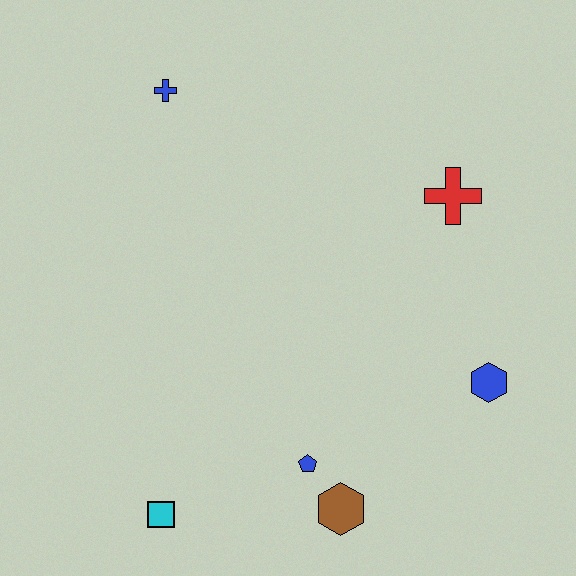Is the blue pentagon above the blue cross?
No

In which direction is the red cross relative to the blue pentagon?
The red cross is above the blue pentagon.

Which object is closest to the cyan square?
The blue pentagon is closest to the cyan square.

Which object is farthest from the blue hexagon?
The blue cross is farthest from the blue hexagon.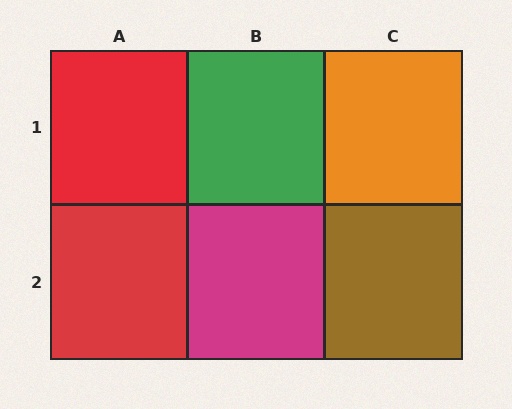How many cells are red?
2 cells are red.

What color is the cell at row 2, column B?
Magenta.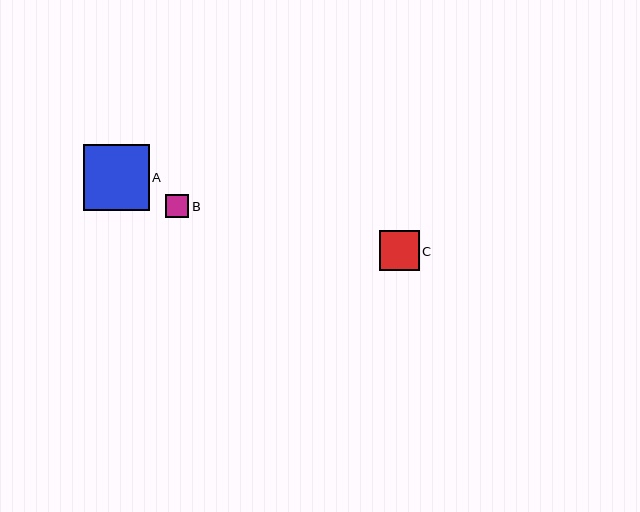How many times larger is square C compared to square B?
Square C is approximately 1.7 times the size of square B.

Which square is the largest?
Square A is the largest with a size of approximately 65 pixels.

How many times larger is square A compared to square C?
Square A is approximately 1.7 times the size of square C.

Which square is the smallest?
Square B is the smallest with a size of approximately 23 pixels.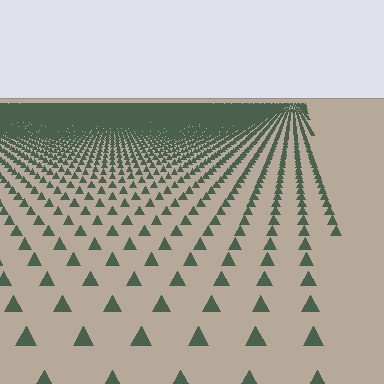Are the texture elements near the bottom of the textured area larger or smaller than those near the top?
Larger. Near the bottom, elements are closer to the viewer and appear at a bigger on-screen size.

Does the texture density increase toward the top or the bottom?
Density increases toward the top.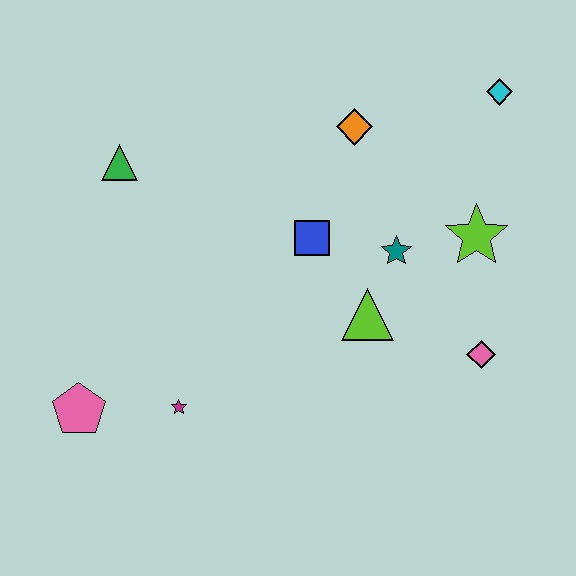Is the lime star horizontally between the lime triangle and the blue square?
No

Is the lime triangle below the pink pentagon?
No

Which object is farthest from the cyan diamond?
The pink pentagon is farthest from the cyan diamond.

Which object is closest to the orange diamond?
The blue square is closest to the orange diamond.